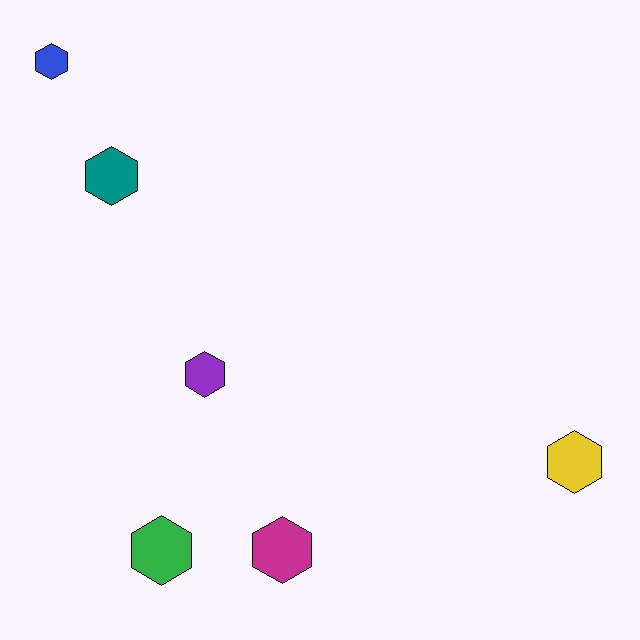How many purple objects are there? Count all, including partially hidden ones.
There is 1 purple object.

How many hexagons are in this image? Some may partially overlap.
There are 6 hexagons.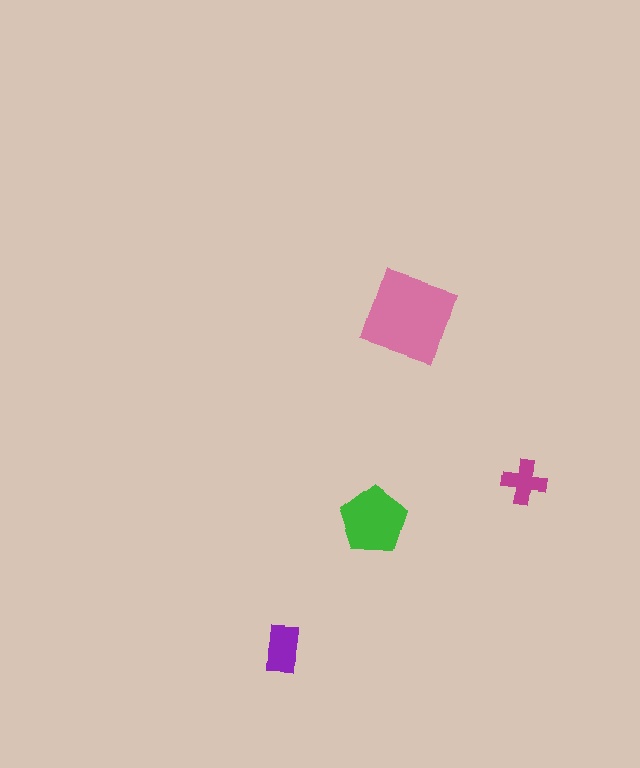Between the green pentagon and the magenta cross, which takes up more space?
The green pentagon.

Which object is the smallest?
The magenta cross.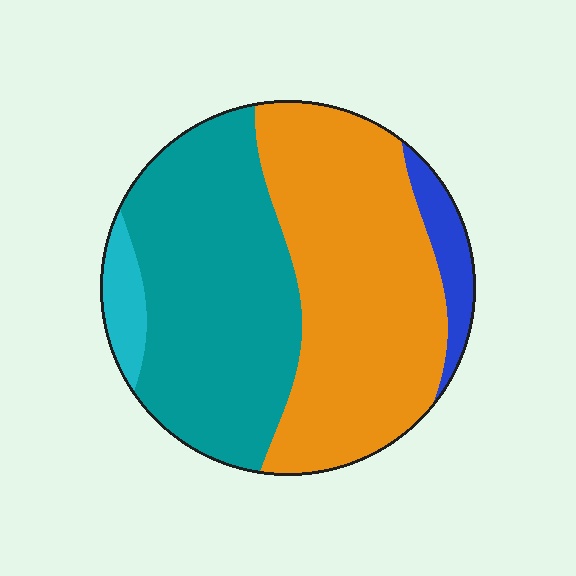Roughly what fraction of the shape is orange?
Orange covers about 45% of the shape.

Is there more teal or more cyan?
Teal.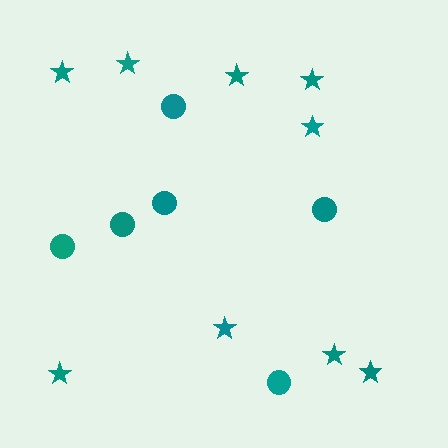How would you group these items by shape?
There are 2 groups: one group of circles (6) and one group of stars (9).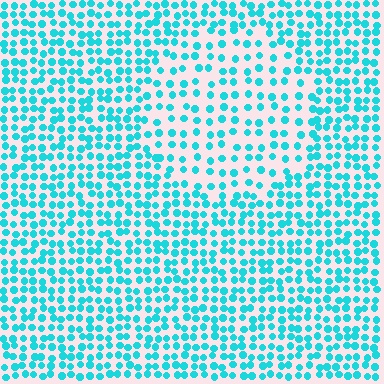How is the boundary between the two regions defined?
The boundary is defined by a change in element density (approximately 1.8x ratio). All elements are the same color, size, and shape.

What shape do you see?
I see a circle.